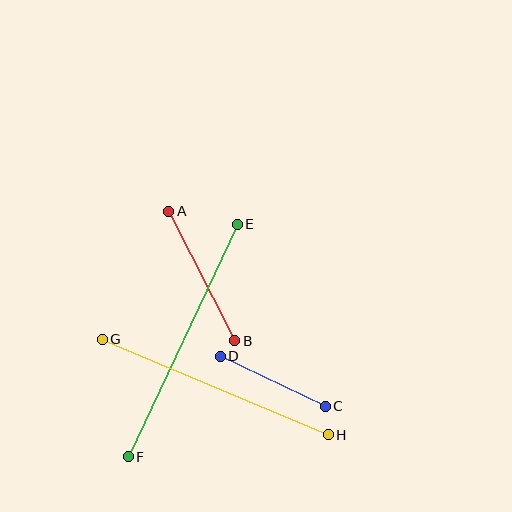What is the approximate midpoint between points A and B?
The midpoint is at approximately (202, 276) pixels.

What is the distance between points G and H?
The distance is approximately 246 pixels.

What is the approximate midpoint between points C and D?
The midpoint is at approximately (273, 381) pixels.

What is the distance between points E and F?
The distance is approximately 257 pixels.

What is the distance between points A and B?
The distance is approximately 145 pixels.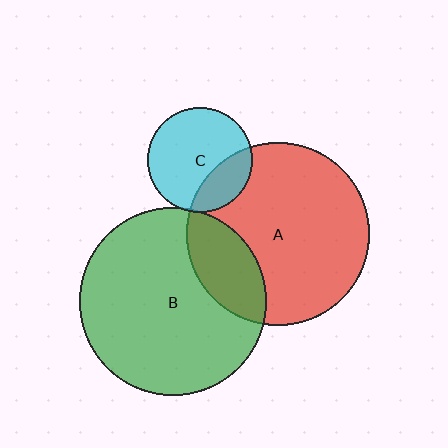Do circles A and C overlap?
Yes.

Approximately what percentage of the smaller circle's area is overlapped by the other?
Approximately 25%.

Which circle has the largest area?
Circle B (green).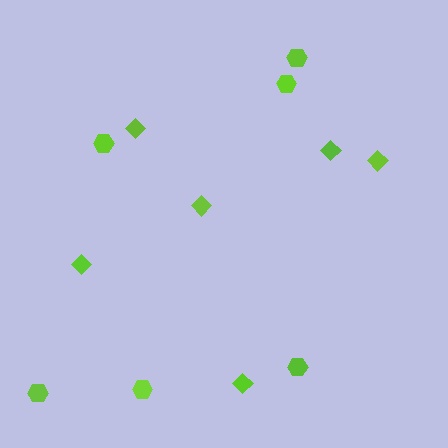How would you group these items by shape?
There are 2 groups: one group of diamonds (6) and one group of hexagons (6).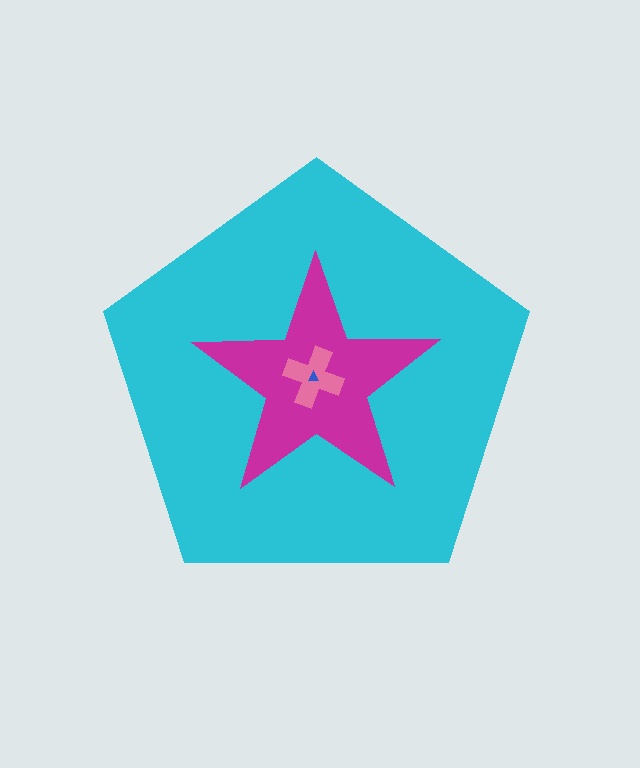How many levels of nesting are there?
4.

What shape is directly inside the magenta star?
The pink cross.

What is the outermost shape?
The cyan pentagon.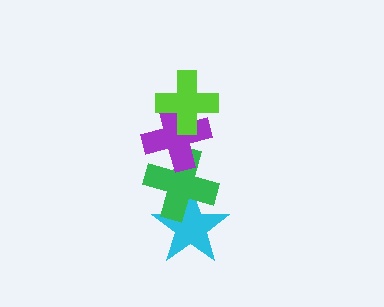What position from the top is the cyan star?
The cyan star is 4th from the top.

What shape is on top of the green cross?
The purple cross is on top of the green cross.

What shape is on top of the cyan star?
The green cross is on top of the cyan star.